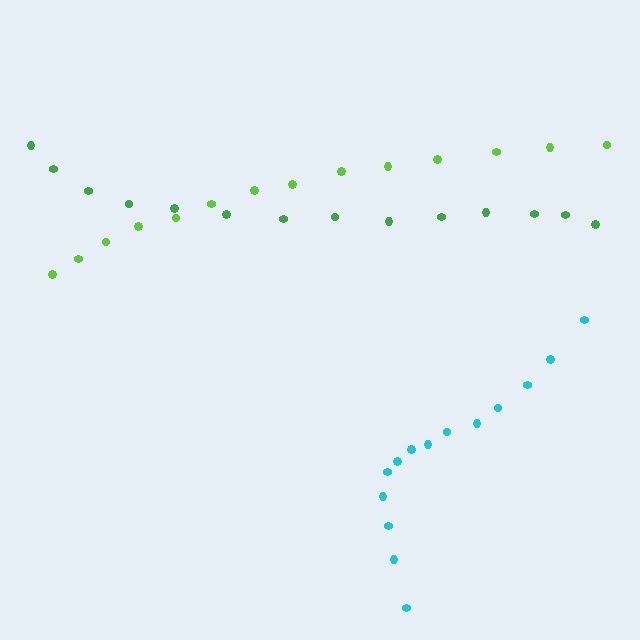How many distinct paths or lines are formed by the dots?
There are 3 distinct paths.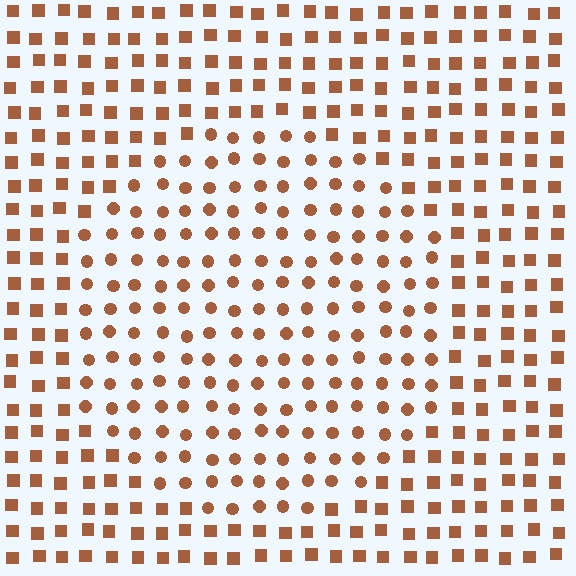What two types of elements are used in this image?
The image uses circles inside the circle region and squares outside it.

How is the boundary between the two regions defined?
The boundary is defined by a change in element shape: circles inside vs. squares outside. All elements share the same color and spacing.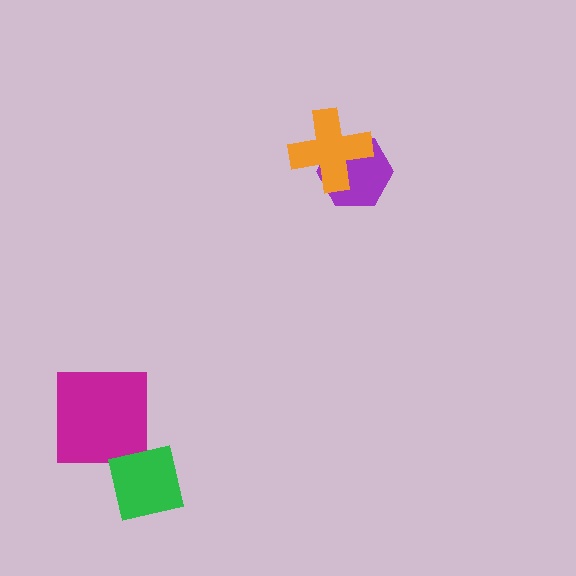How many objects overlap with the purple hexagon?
1 object overlaps with the purple hexagon.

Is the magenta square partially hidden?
No, no other shape covers it.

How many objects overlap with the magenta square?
0 objects overlap with the magenta square.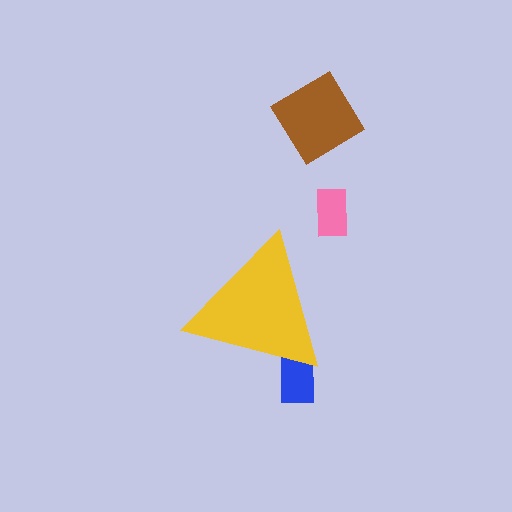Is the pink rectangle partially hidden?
No, the pink rectangle is fully visible.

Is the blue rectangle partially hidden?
Yes, the blue rectangle is partially hidden behind the yellow triangle.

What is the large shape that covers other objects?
A yellow triangle.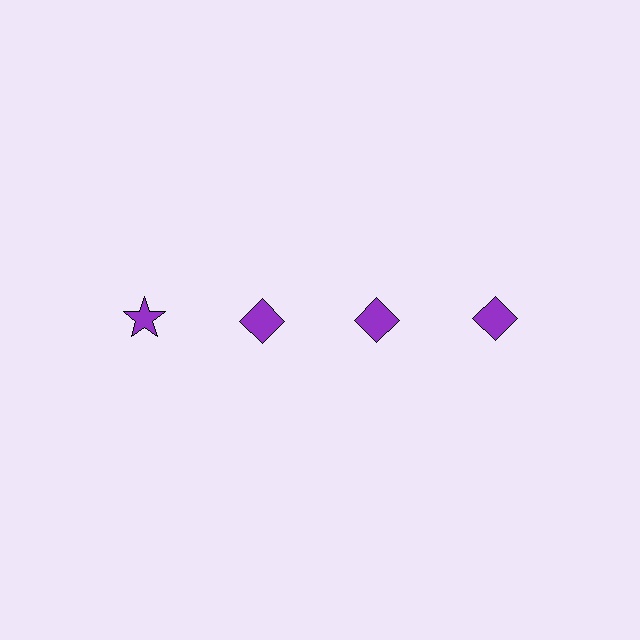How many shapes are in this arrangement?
There are 4 shapes arranged in a grid pattern.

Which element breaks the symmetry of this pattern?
The purple star in the top row, leftmost column breaks the symmetry. All other shapes are purple diamonds.